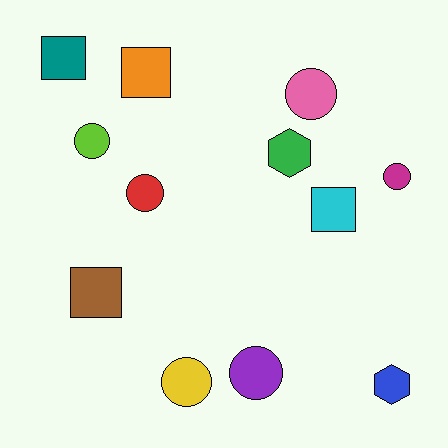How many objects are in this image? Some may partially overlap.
There are 12 objects.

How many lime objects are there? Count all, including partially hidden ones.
There is 1 lime object.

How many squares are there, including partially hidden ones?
There are 4 squares.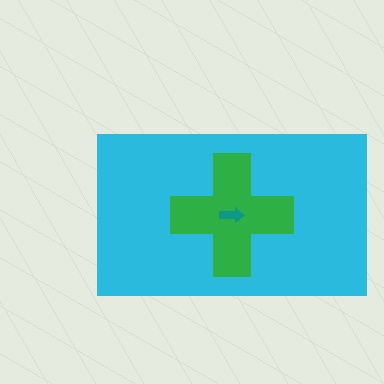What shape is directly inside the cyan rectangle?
The green cross.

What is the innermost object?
The teal arrow.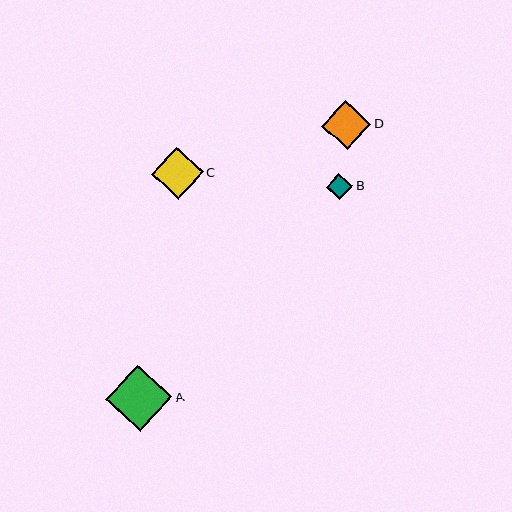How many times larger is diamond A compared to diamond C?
Diamond A is approximately 1.3 times the size of diamond C.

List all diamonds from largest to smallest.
From largest to smallest: A, C, D, B.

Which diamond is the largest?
Diamond A is the largest with a size of approximately 66 pixels.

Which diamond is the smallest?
Diamond B is the smallest with a size of approximately 26 pixels.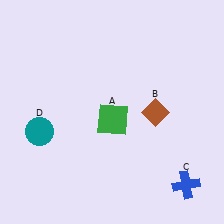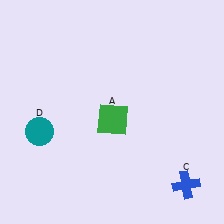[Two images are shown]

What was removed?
The brown diamond (B) was removed in Image 2.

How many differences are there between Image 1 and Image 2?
There is 1 difference between the two images.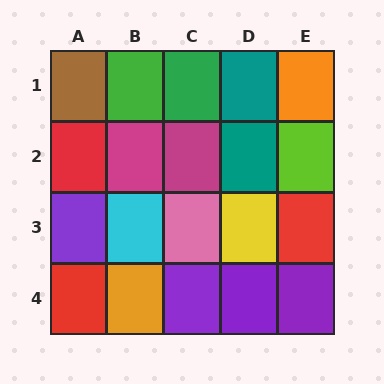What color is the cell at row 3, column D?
Yellow.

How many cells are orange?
2 cells are orange.